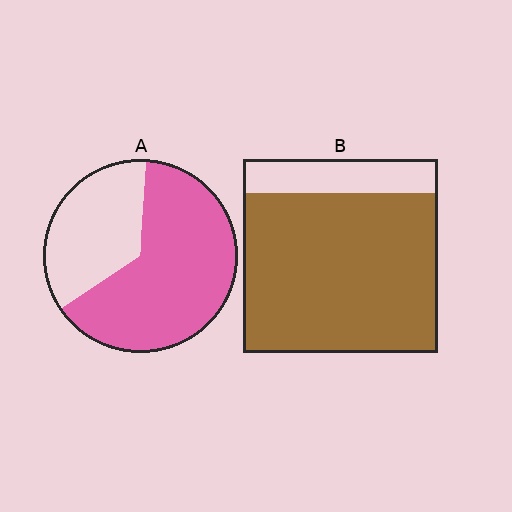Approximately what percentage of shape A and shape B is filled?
A is approximately 65% and B is approximately 80%.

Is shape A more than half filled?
Yes.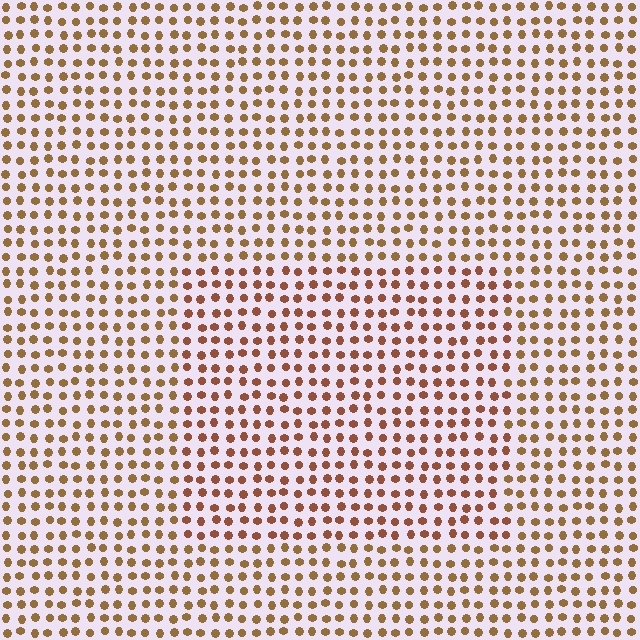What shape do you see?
I see a rectangle.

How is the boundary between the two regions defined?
The boundary is defined purely by a slight shift in hue (about 22 degrees). Spacing, size, and orientation are identical on both sides.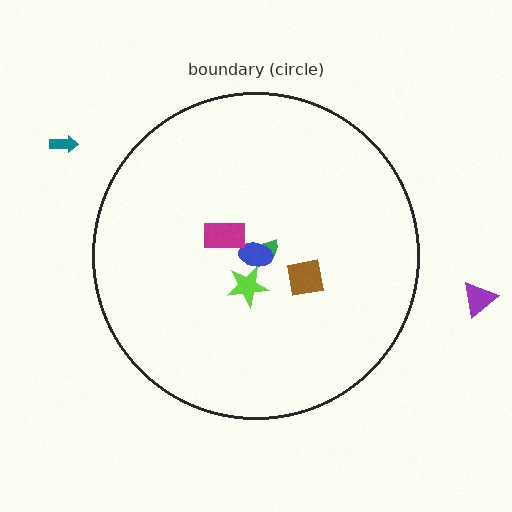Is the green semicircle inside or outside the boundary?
Inside.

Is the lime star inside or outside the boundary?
Inside.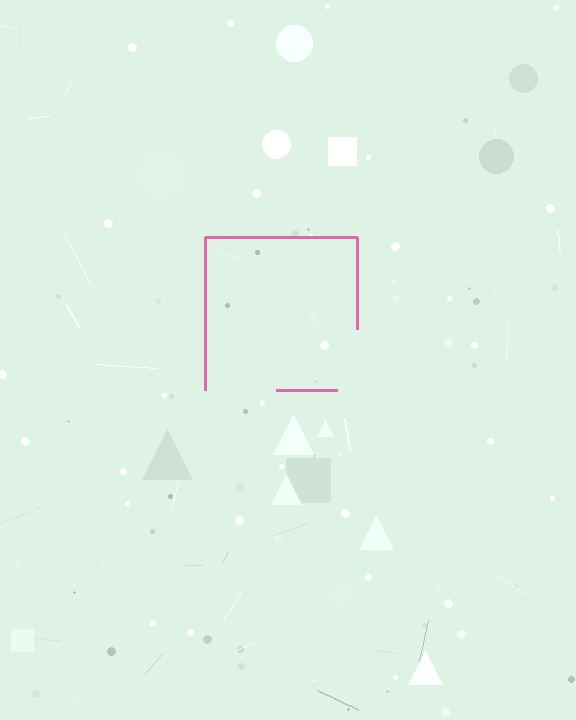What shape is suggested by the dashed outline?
The dashed outline suggests a square.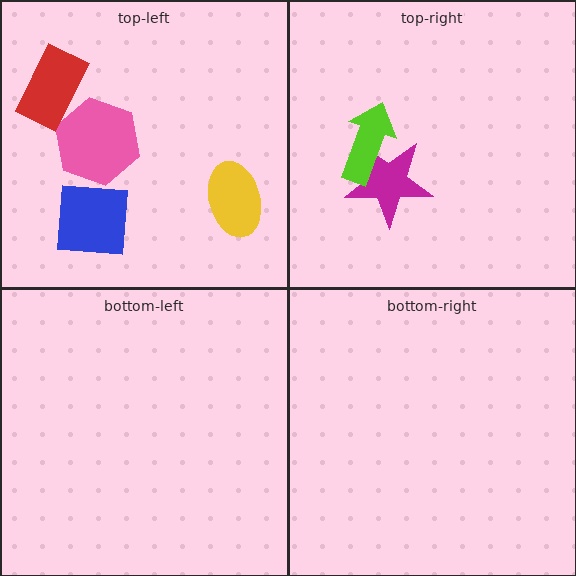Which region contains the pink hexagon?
The top-left region.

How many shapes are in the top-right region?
2.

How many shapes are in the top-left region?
4.